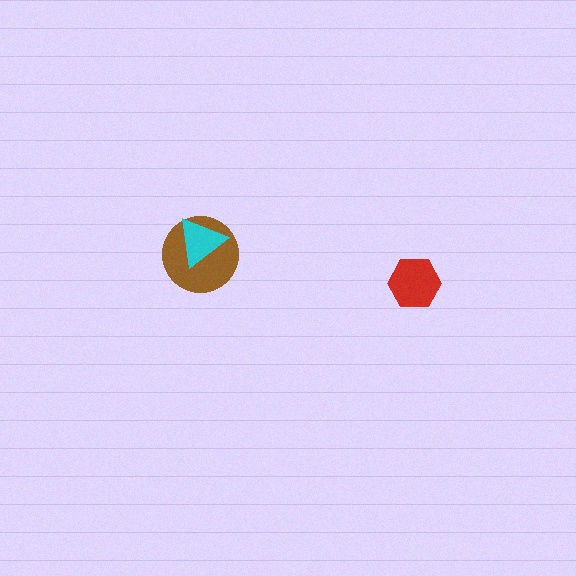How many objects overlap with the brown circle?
1 object overlaps with the brown circle.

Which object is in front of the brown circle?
The cyan triangle is in front of the brown circle.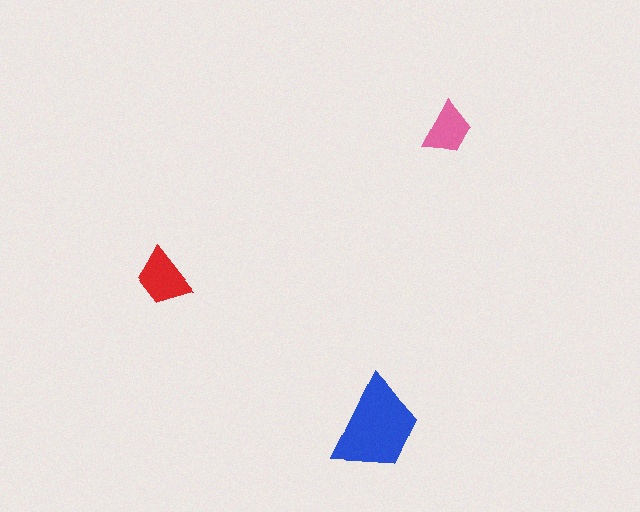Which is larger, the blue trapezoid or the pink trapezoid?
The blue one.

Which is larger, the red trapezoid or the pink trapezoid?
The red one.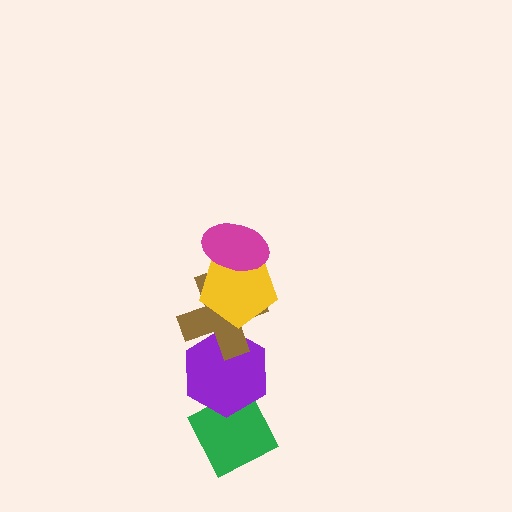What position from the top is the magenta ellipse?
The magenta ellipse is 1st from the top.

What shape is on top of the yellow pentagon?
The magenta ellipse is on top of the yellow pentagon.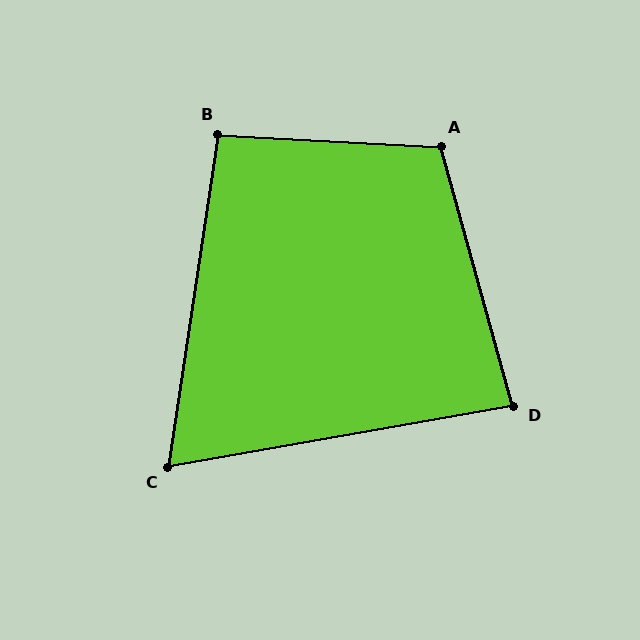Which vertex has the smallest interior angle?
C, at approximately 71 degrees.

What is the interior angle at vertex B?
Approximately 96 degrees (obtuse).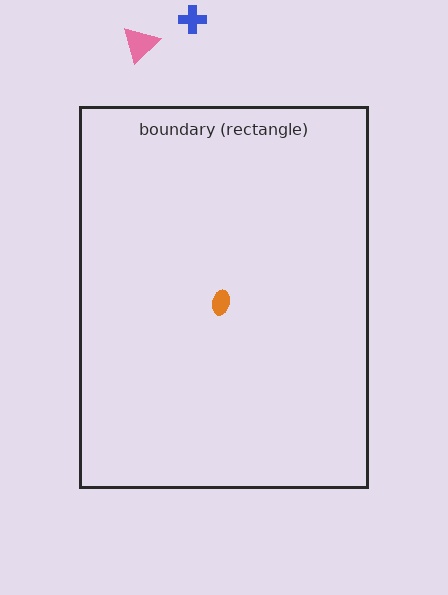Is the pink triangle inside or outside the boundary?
Outside.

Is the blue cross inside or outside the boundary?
Outside.